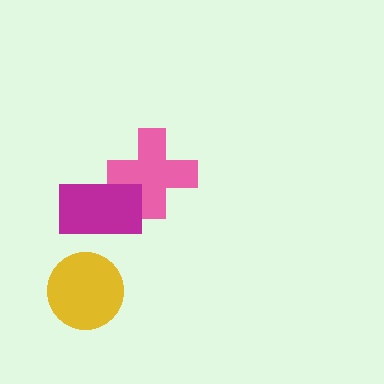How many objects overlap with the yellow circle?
0 objects overlap with the yellow circle.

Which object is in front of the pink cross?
The magenta rectangle is in front of the pink cross.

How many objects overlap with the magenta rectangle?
1 object overlaps with the magenta rectangle.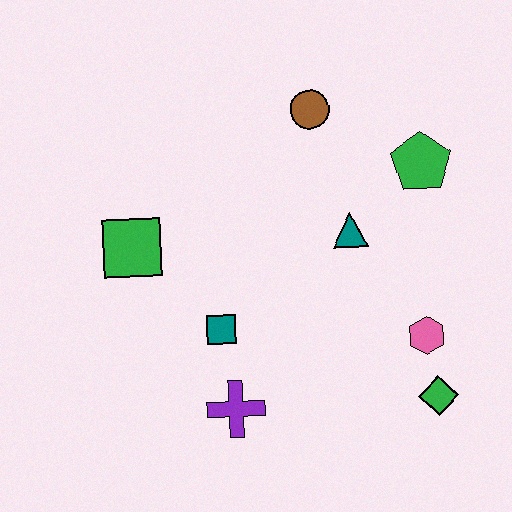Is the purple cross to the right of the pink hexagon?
No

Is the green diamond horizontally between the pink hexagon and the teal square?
No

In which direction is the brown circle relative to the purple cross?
The brown circle is above the purple cross.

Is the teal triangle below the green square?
No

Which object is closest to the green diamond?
The pink hexagon is closest to the green diamond.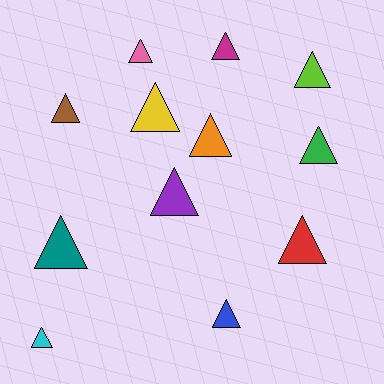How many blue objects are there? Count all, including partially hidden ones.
There is 1 blue object.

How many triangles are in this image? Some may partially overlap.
There are 12 triangles.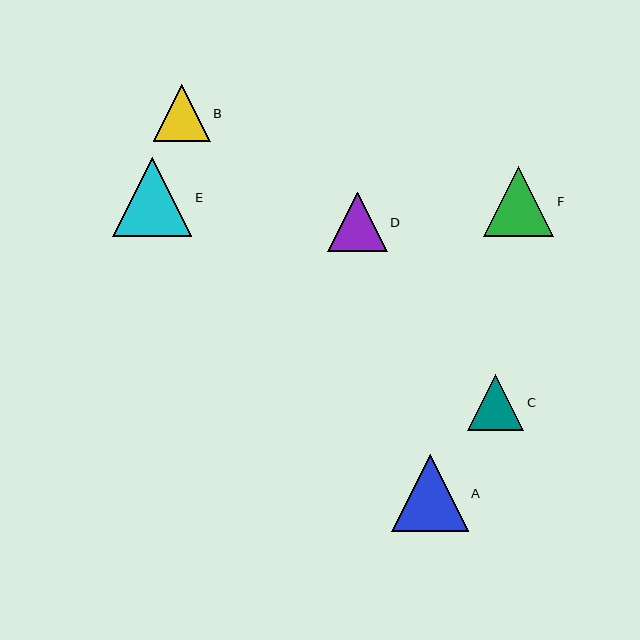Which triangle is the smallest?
Triangle C is the smallest with a size of approximately 56 pixels.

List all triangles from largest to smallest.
From largest to smallest: E, A, F, D, B, C.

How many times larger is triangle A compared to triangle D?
Triangle A is approximately 1.3 times the size of triangle D.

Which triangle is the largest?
Triangle E is the largest with a size of approximately 79 pixels.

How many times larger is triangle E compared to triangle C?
Triangle E is approximately 1.4 times the size of triangle C.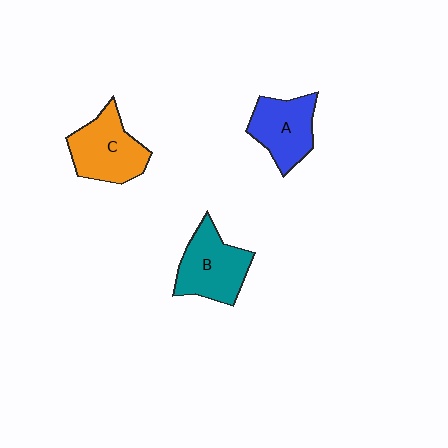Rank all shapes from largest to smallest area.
From largest to smallest: B (teal), C (orange), A (blue).